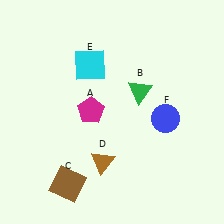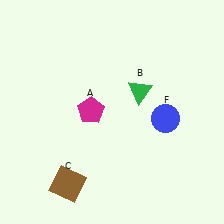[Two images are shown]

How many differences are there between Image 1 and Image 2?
There are 2 differences between the two images.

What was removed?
The brown triangle (D), the cyan square (E) were removed in Image 2.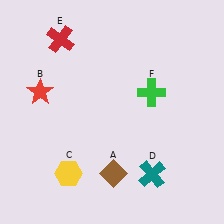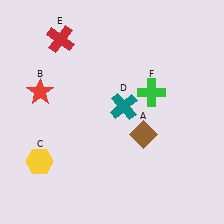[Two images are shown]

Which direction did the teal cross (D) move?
The teal cross (D) moved up.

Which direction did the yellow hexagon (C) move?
The yellow hexagon (C) moved left.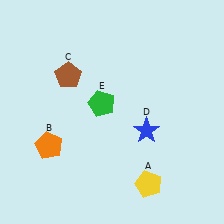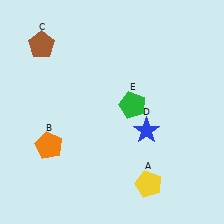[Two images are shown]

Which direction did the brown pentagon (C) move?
The brown pentagon (C) moved up.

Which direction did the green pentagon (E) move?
The green pentagon (E) moved right.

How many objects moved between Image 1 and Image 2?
2 objects moved between the two images.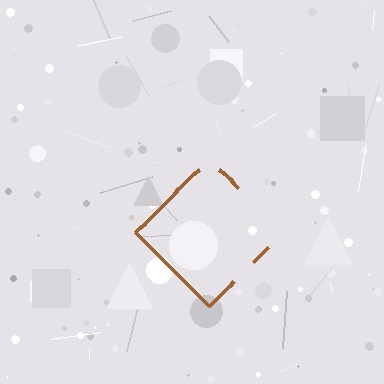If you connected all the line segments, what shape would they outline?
They would outline a diamond.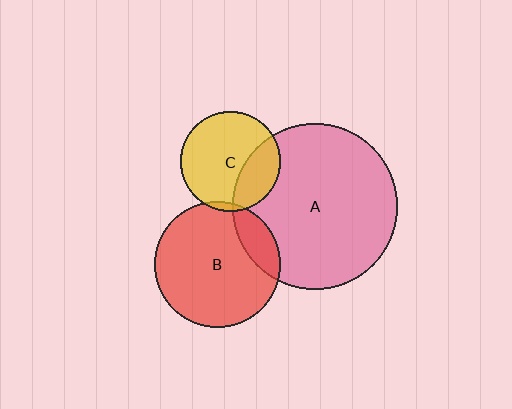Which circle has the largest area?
Circle A (pink).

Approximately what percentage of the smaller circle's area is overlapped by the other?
Approximately 15%.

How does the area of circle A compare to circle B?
Approximately 1.7 times.